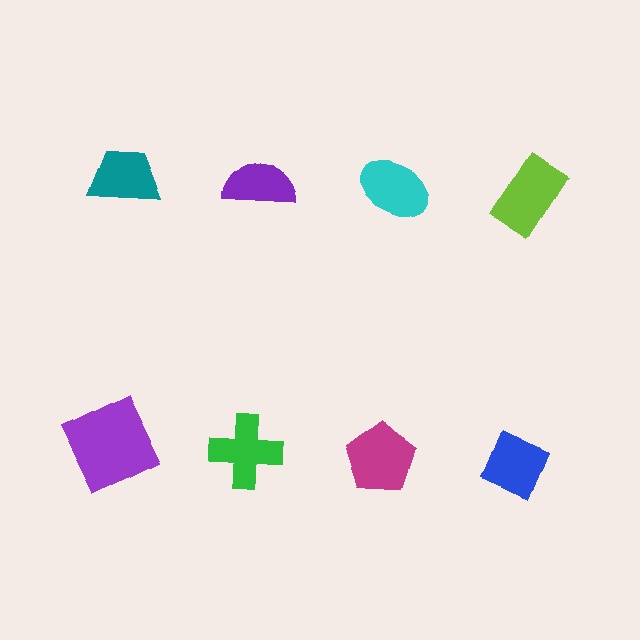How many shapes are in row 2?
4 shapes.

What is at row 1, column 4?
A lime rectangle.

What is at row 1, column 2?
A purple semicircle.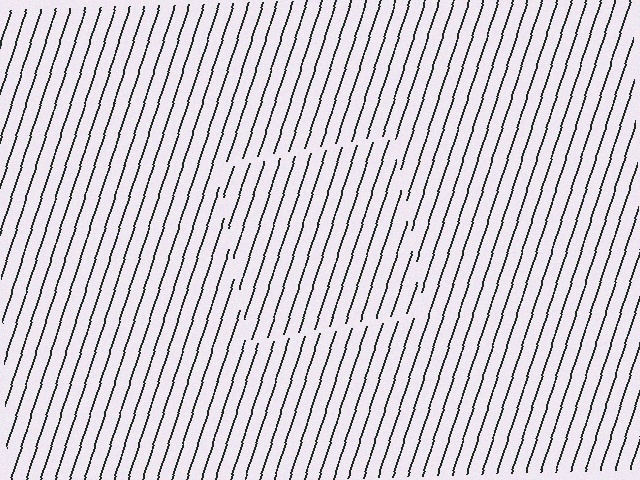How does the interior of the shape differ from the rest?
The interior of the shape contains the same grating, shifted by half a period — the contour is defined by the phase discontinuity where line-ends from the inner and outer gratings abut.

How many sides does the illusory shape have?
4 sides — the line-ends trace a square.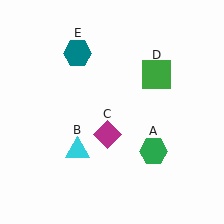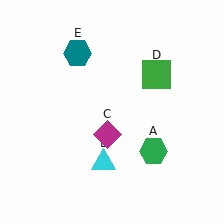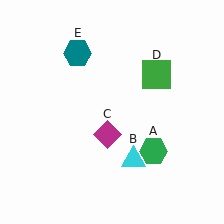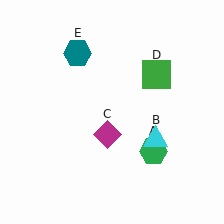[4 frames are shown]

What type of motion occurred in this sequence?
The cyan triangle (object B) rotated counterclockwise around the center of the scene.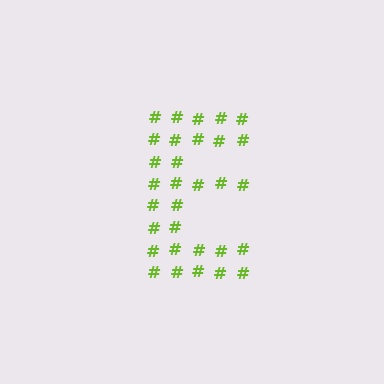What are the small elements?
The small elements are hash symbols.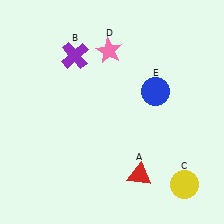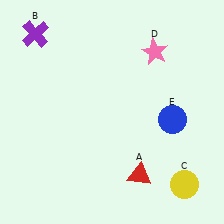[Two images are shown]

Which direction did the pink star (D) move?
The pink star (D) moved right.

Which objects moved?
The objects that moved are: the purple cross (B), the pink star (D), the blue circle (E).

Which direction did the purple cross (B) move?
The purple cross (B) moved left.